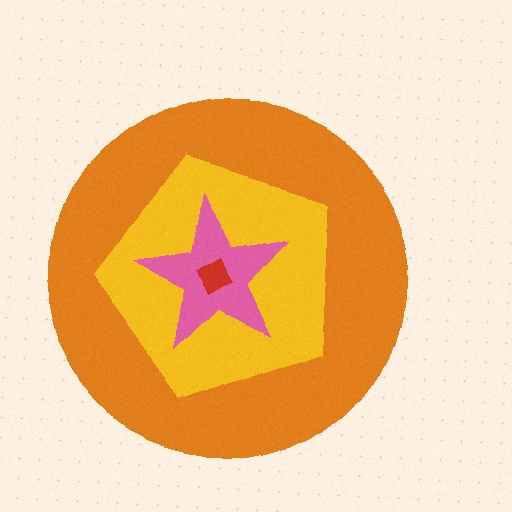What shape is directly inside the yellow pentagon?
The pink star.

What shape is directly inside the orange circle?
The yellow pentagon.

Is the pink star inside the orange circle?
Yes.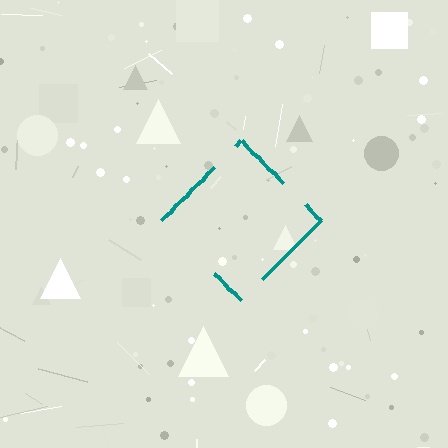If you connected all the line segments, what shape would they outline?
They would outline a diamond.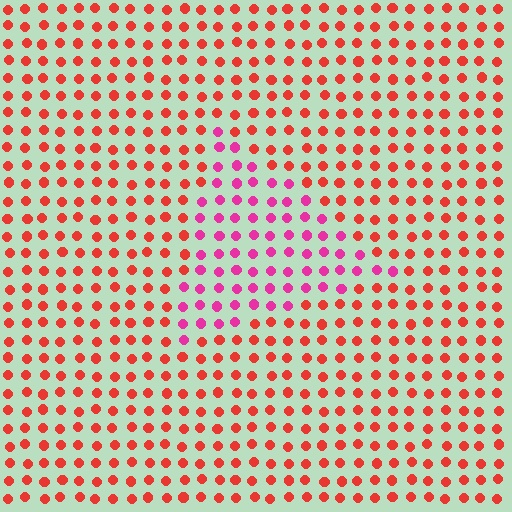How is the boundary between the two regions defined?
The boundary is defined purely by a slight shift in hue (about 40 degrees). Spacing, size, and orientation are identical on both sides.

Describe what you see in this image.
The image is filled with small red elements in a uniform arrangement. A triangle-shaped region is visible where the elements are tinted to a slightly different hue, forming a subtle color boundary.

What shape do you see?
I see a triangle.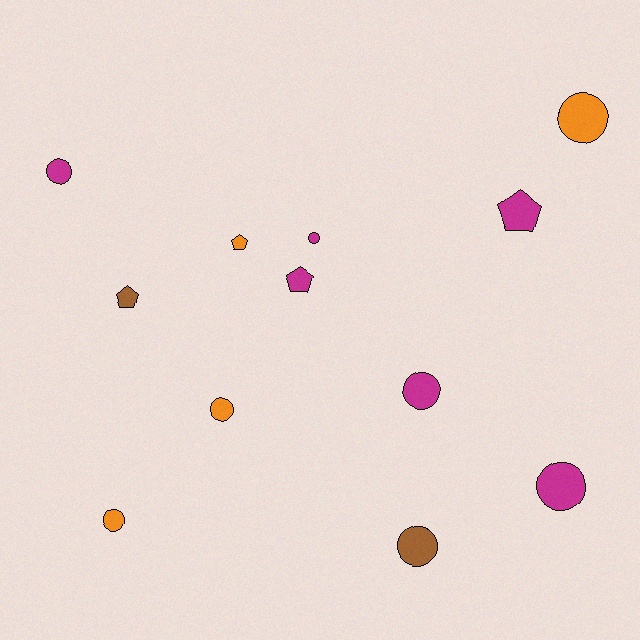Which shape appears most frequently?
Circle, with 8 objects.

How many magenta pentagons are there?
There are 2 magenta pentagons.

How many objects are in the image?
There are 12 objects.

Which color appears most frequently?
Magenta, with 6 objects.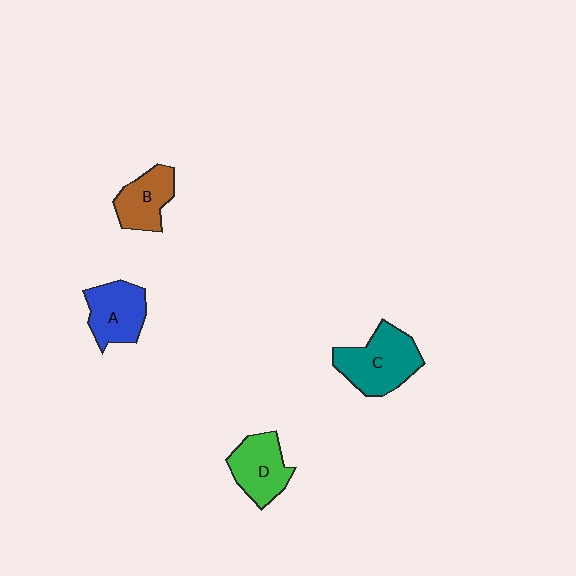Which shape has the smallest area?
Shape B (brown).